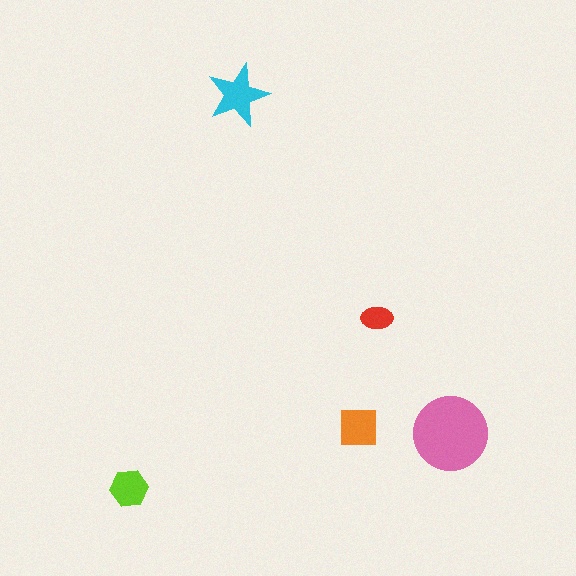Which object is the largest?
The pink circle.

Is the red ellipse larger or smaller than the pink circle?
Smaller.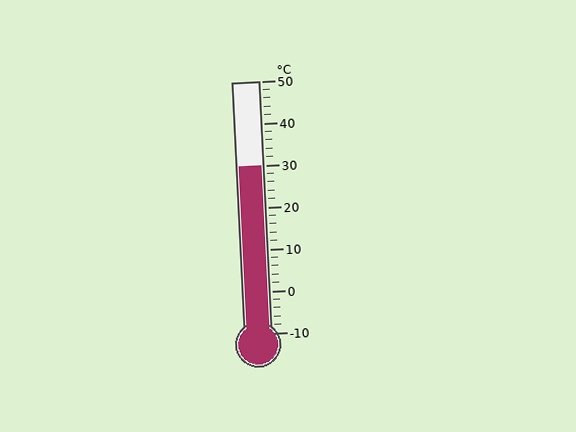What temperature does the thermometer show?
The thermometer shows approximately 30°C.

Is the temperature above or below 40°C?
The temperature is below 40°C.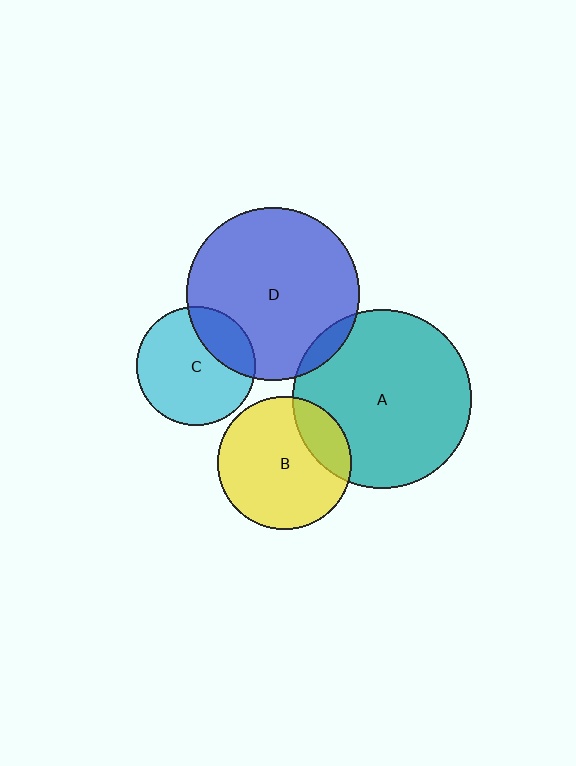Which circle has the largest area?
Circle A (teal).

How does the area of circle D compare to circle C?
Approximately 2.1 times.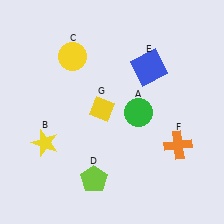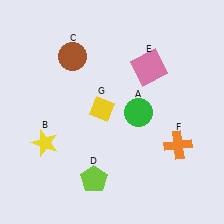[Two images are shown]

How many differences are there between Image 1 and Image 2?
There are 2 differences between the two images.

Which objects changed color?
C changed from yellow to brown. E changed from blue to pink.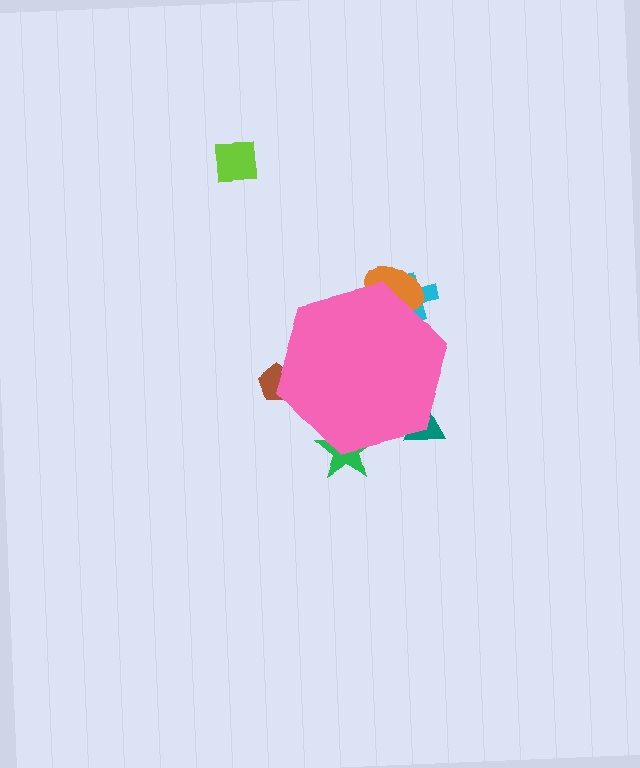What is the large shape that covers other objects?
A pink hexagon.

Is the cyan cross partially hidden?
Yes, the cyan cross is partially hidden behind the pink hexagon.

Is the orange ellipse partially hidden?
Yes, the orange ellipse is partially hidden behind the pink hexagon.